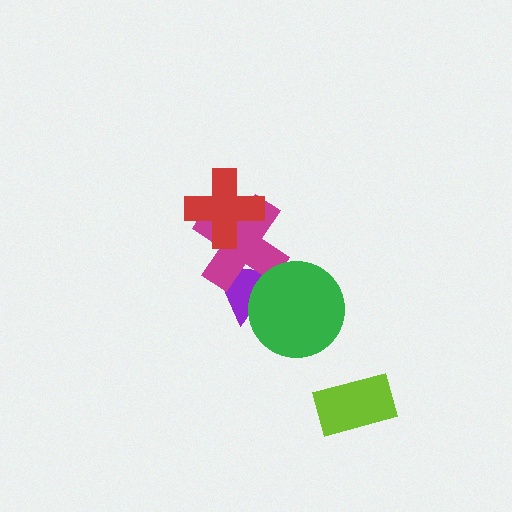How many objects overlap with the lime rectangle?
0 objects overlap with the lime rectangle.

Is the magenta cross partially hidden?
Yes, it is partially covered by another shape.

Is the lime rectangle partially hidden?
No, no other shape covers it.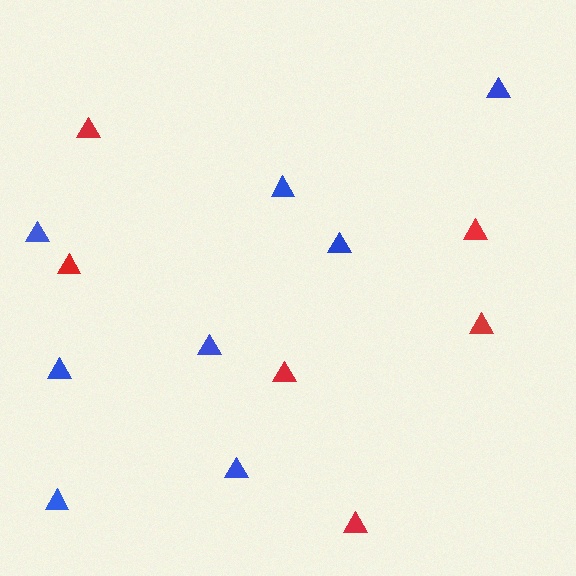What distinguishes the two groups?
There are 2 groups: one group of red triangles (6) and one group of blue triangles (8).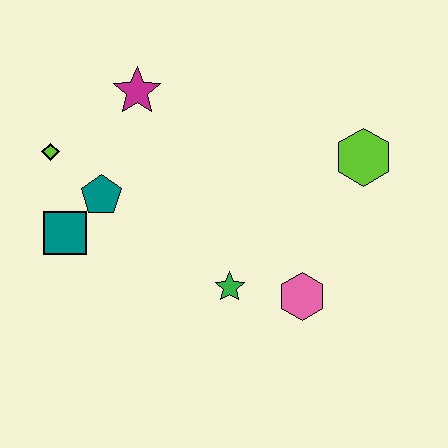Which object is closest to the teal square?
The teal pentagon is closest to the teal square.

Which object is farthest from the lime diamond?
The lime hexagon is farthest from the lime diamond.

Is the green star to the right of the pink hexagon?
No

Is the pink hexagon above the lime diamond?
No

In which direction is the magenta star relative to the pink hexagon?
The magenta star is above the pink hexagon.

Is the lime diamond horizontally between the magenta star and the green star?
No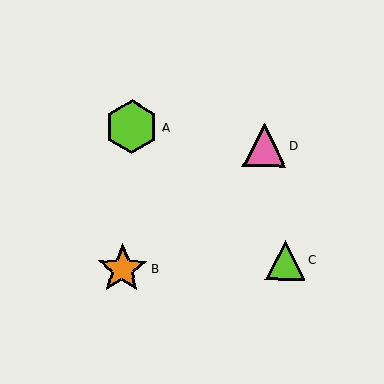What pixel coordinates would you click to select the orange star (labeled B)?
Click at (122, 269) to select the orange star B.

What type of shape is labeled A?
Shape A is a lime hexagon.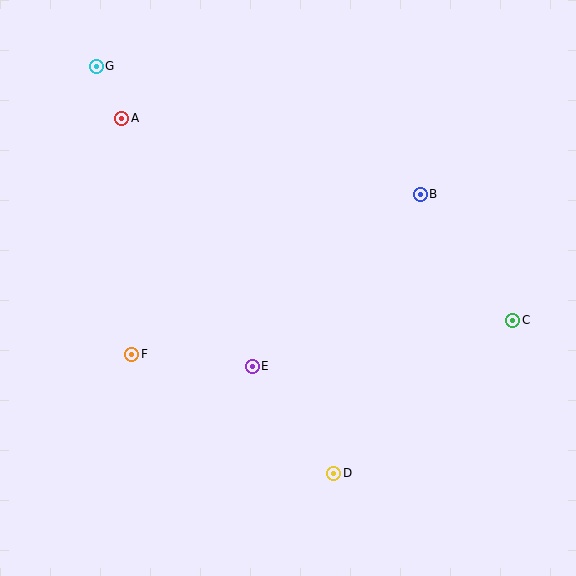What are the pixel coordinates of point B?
Point B is at (420, 194).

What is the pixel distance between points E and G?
The distance between E and G is 338 pixels.